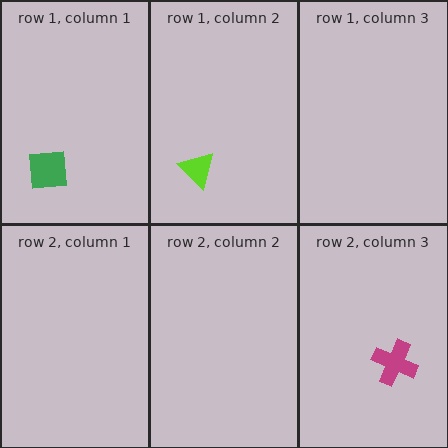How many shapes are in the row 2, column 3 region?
1.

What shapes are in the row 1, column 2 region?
The lime triangle.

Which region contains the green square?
The row 1, column 1 region.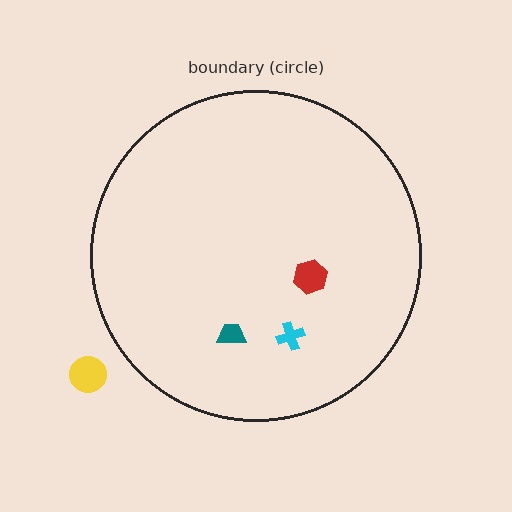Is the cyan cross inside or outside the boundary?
Inside.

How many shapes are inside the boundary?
3 inside, 1 outside.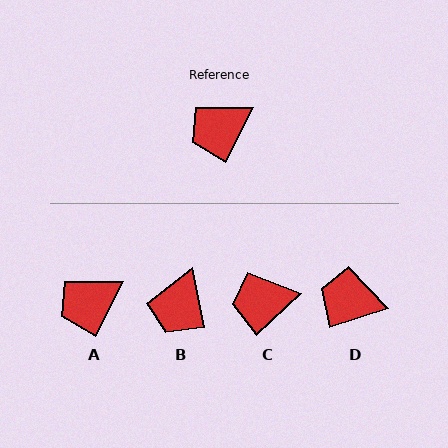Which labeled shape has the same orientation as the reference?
A.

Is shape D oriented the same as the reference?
No, it is off by about 46 degrees.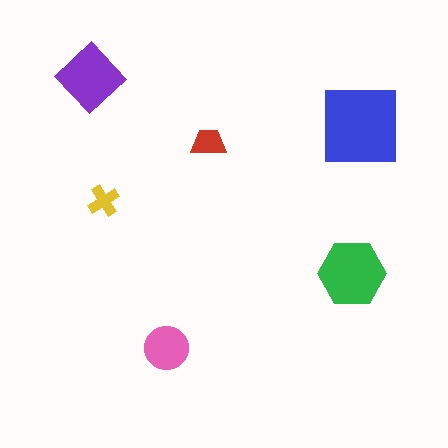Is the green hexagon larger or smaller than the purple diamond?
Larger.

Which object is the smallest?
The yellow cross.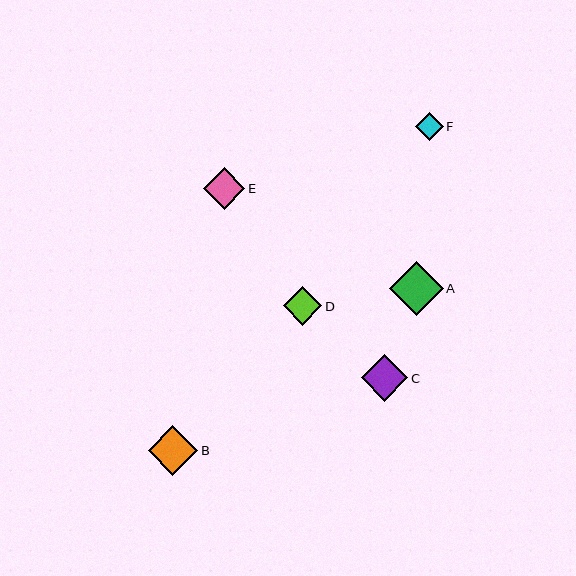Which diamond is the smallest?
Diamond F is the smallest with a size of approximately 28 pixels.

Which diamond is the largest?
Diamond A is the largest with a size of approximately 54 pixels.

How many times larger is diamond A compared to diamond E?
Diamond A is approximately 1.3 times the size of diamond E.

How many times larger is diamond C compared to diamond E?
Diamond C is approximately 1.1 times the size of diamond E.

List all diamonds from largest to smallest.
From largest to smallest: A, B, C, E, D, F.